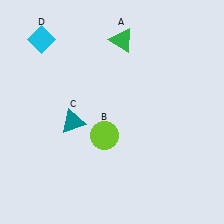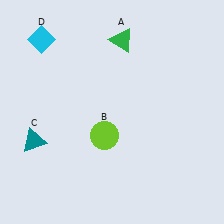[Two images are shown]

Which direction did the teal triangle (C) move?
The teal triangle (C) moved left.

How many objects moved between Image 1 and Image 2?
1 object moved between the two images.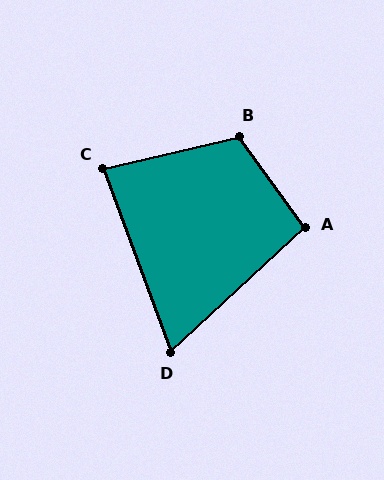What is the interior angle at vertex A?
Approximately 97 degrees (obtuse).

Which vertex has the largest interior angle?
B, at approximately 112 degrees.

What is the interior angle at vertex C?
Approximately 83 degrees (acute).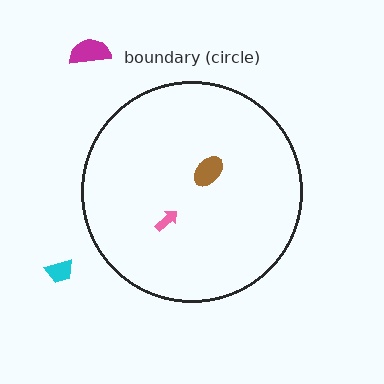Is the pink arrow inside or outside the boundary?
Inside.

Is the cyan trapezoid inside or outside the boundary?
Outside.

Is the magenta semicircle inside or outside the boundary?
Outside.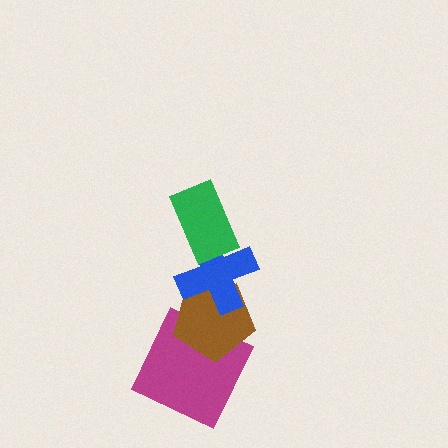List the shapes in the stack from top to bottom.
From top to bottom: the green rectangle, the blue cross, the brown pentagon, the magenta square.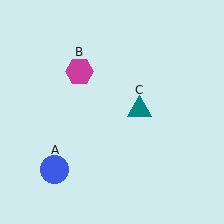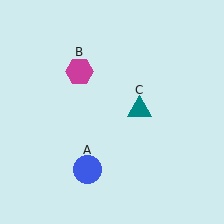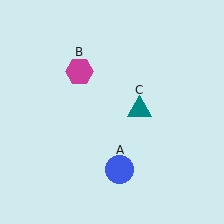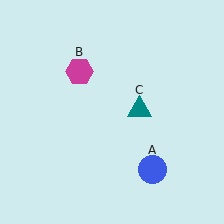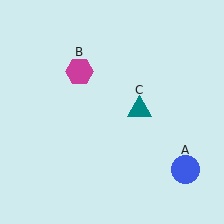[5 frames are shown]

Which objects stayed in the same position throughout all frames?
Magenta hexagon (object B) and teal triangle (object C) remained stationary.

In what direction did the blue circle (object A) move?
The blue circle (object A) moved right.